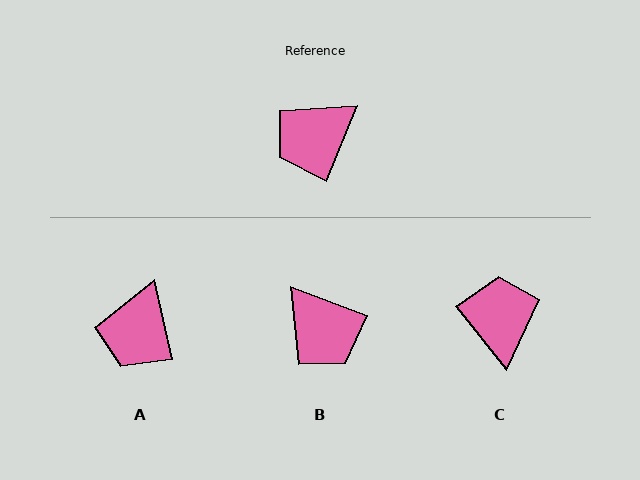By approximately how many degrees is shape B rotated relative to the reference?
Approximately 92 degrees counter-clockwise.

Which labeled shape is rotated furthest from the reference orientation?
C, about 119 degrees away.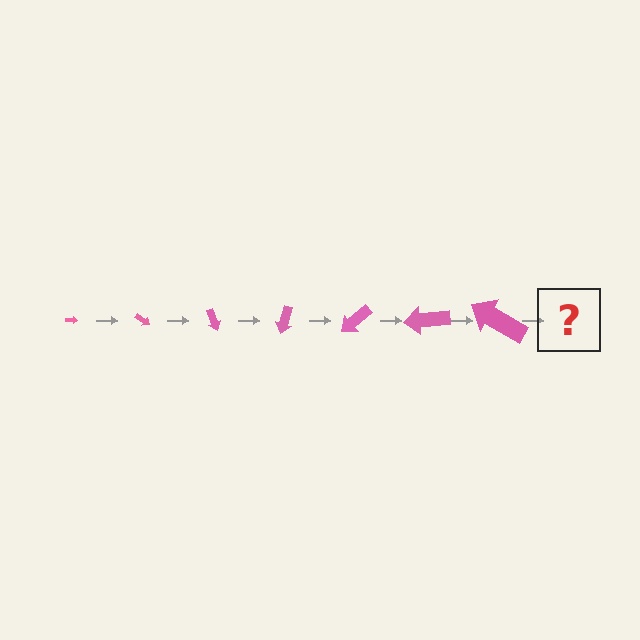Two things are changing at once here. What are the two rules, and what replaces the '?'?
The two rules are that the arrow grows larger each step and it rotates 35 degrees each step. The '?' should be an arrow, larger than the previous one and rotated 245 degrees from the start.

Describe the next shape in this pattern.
It should be an arrow, larger than the previous one and rotated 245 degrees from the start.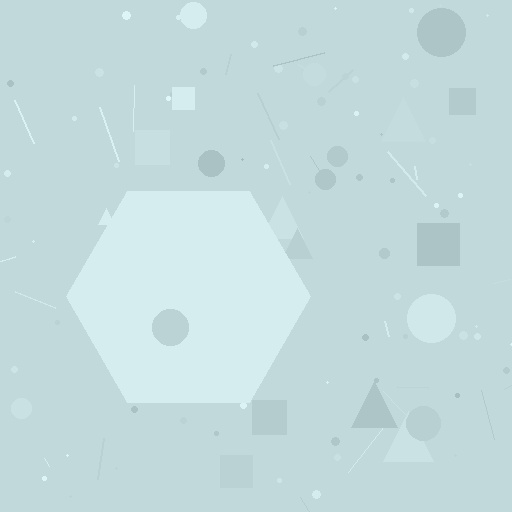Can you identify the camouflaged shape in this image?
The camouflaged shape is a hexagon.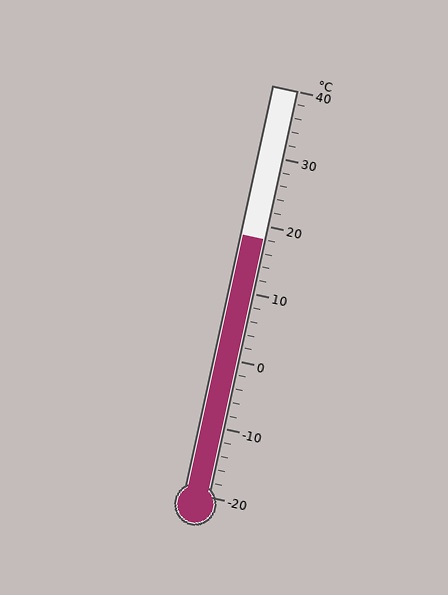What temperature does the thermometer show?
The thermometer shows approximately 18°C.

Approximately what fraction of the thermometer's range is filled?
The thermometer is filled to approximately 65% of its range.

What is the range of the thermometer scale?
The thermometer scale ranges from -20°C to 40°C.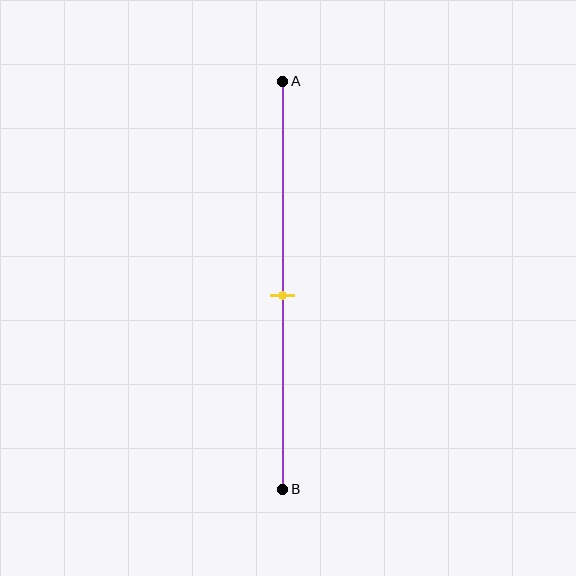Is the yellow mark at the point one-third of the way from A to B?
No, the mark is at about 50% from A, not at the 33% one-third point.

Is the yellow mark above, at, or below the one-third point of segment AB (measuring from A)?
The yellow mark is below the one-third point of segment AB.